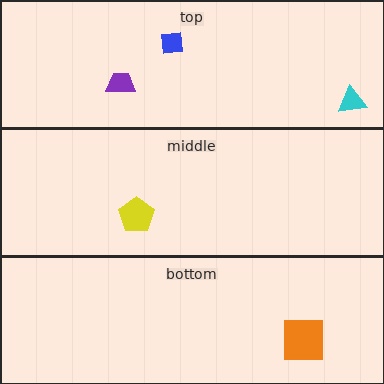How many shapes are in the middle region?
1.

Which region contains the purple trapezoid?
The top region.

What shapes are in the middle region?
The yellow pentagon.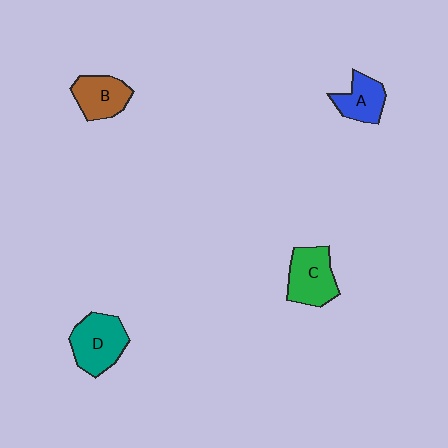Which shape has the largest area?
Shape D (teal).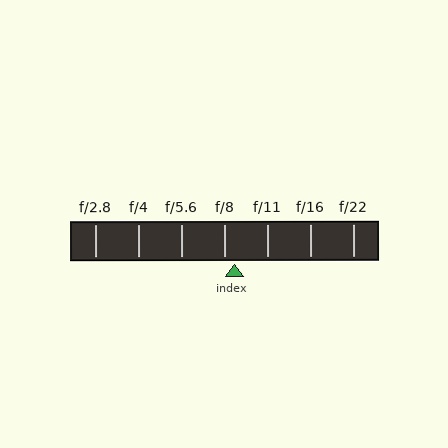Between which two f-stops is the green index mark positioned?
The index mark is between f/8 and f/11.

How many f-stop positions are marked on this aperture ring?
There are 7 f-stop positions marked.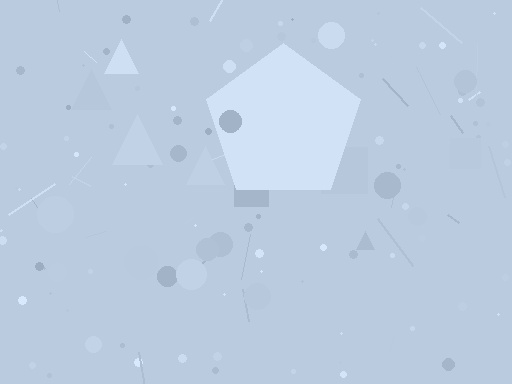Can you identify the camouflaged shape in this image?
The camouflaged shape is a pentagon.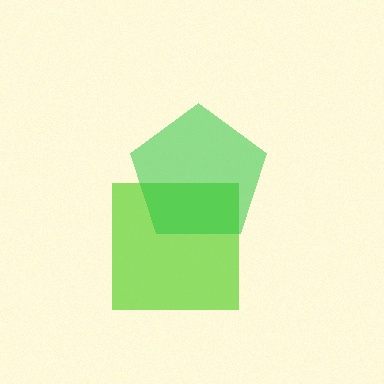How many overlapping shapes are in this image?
There are 2 overlapping shapes in the image.